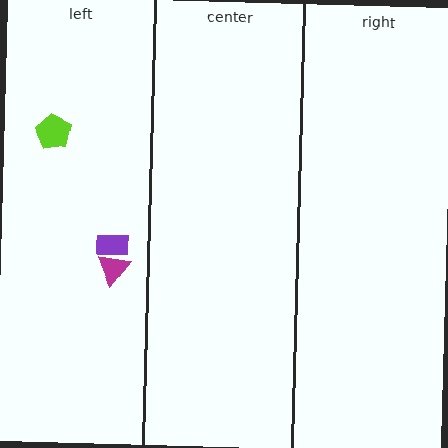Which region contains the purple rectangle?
The left region.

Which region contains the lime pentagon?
The left region.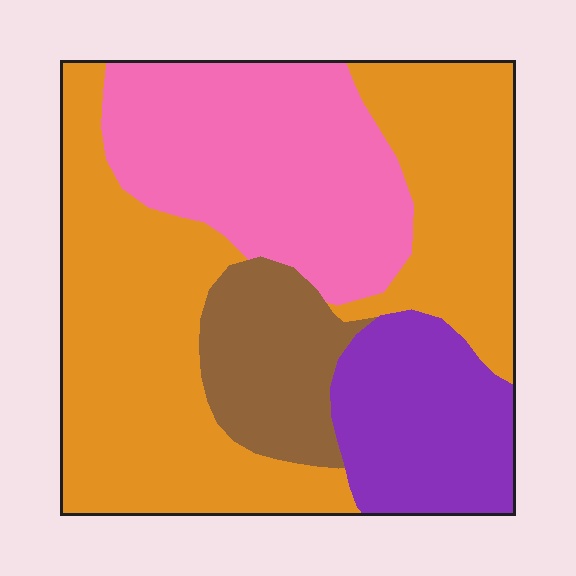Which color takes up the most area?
Orange, at roughly 45%.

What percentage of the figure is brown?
Brown covers roughly 10% of the figure.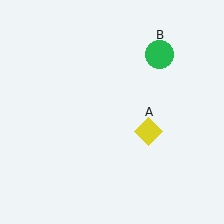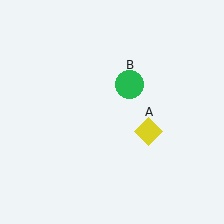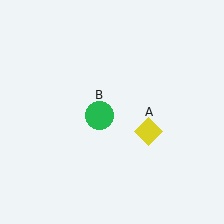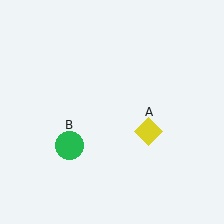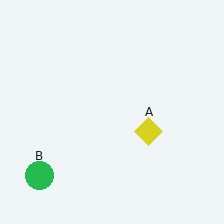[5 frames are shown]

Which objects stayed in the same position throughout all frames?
Yellow diamond (object A) remained stationary.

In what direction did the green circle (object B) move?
The green circle (object B) moved down and to the left.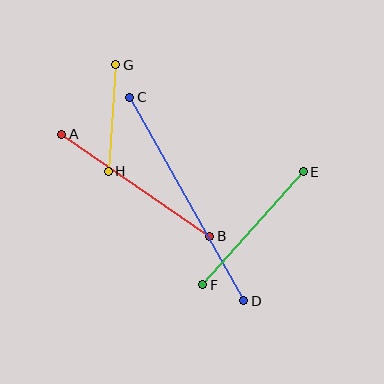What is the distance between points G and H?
The distance is approximately 106 pixels.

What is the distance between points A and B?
The distance is approximately 180 pixels.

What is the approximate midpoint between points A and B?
The midpoint is at approximately (136, 185) pixels.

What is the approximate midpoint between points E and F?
The midpoint is at approximately (253, 228) pixels.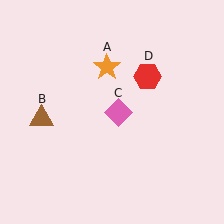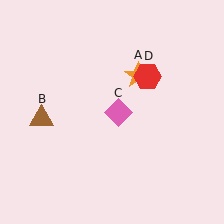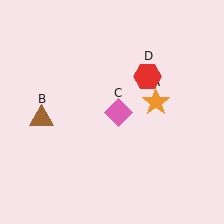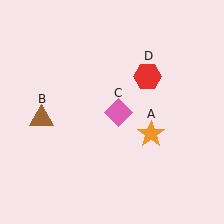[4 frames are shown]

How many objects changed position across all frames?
1 object changed position: orange star (object A).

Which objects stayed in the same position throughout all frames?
Brown triangle (object B) and pink diamond (object C) and red hexagon (object D) remained stationary.